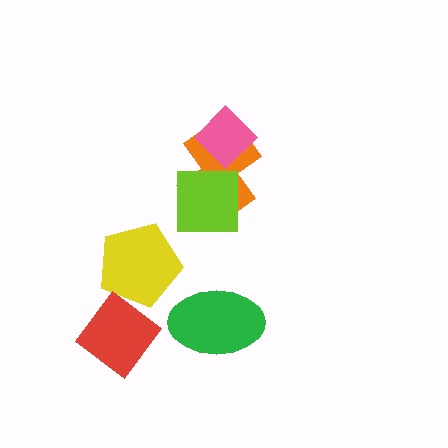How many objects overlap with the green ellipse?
0 objects overlap with the green ellipse.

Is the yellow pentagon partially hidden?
Yes, it is partially covered by another shape.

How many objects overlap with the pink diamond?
1 object overlaps with the pink diamond.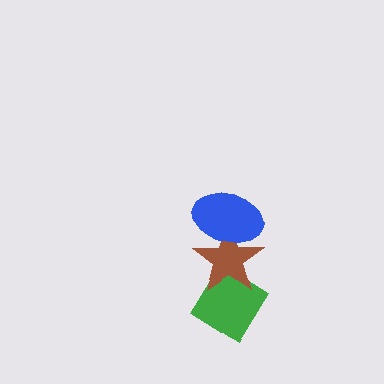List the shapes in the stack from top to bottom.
From top to bottom: the blue ellipse, the brown star, the green diamond.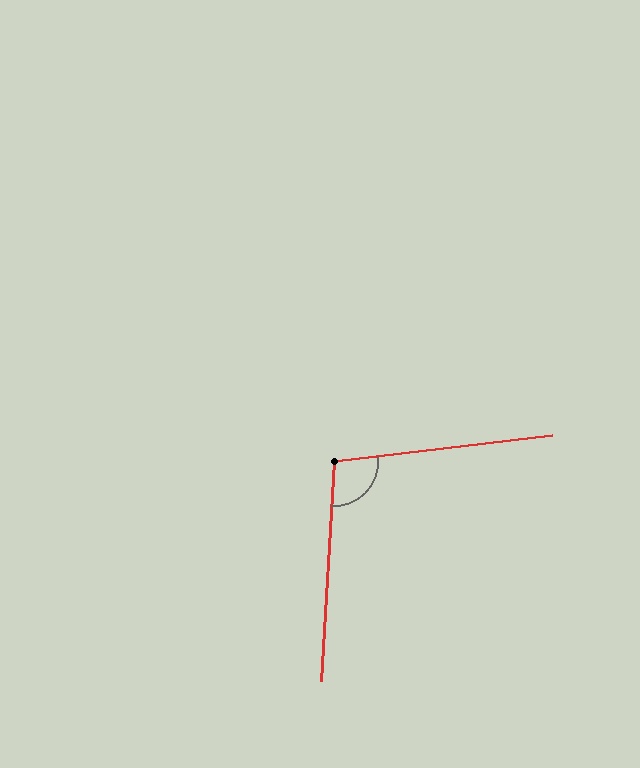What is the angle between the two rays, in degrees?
Approximately 100 degrees.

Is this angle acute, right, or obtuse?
It is obtuse.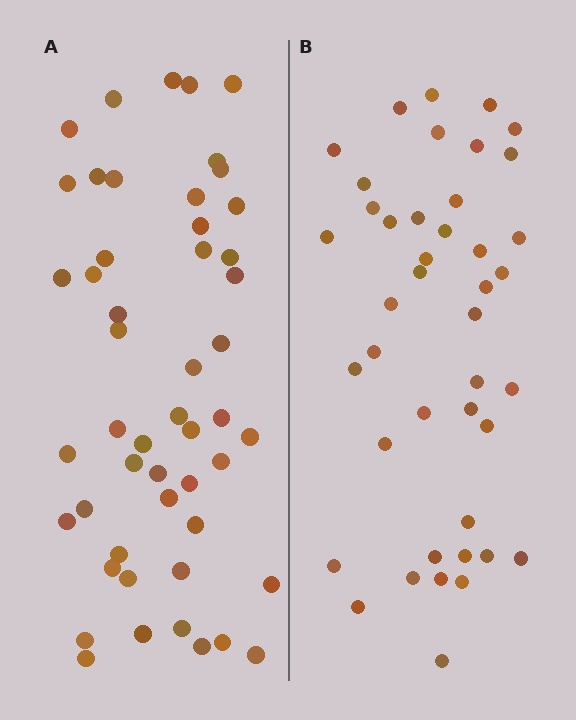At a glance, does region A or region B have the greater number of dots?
Region A (the left region) has more dots.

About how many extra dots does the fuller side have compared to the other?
Region A has roughly 8 or so more dots than region B.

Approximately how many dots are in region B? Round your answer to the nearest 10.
About 40 dots. (The exact count is 42, which rounds to 40.)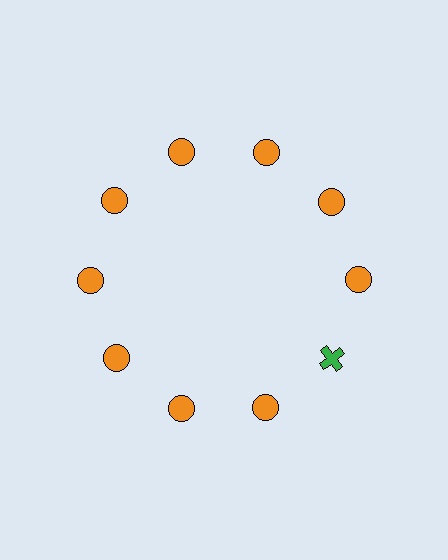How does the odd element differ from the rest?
It differs in both color (green instead of orange) and shape (cross instead of circle).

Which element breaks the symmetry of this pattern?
The green cross at roughly the 4 o'clock position breaks the symmetry. All other shapes are orange circles.